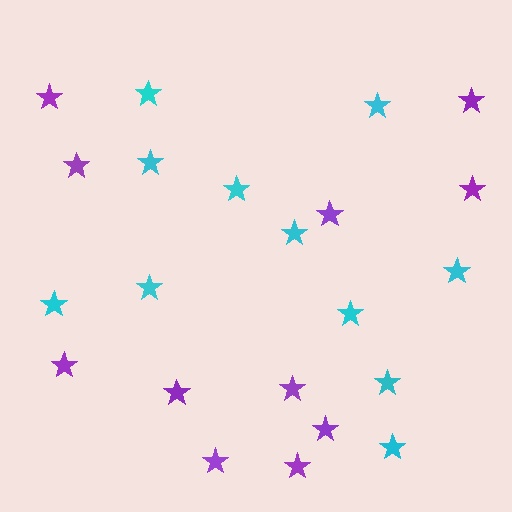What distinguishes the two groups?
There are 2 groups: one group of cyan stars (11) and one group of purple stars (11).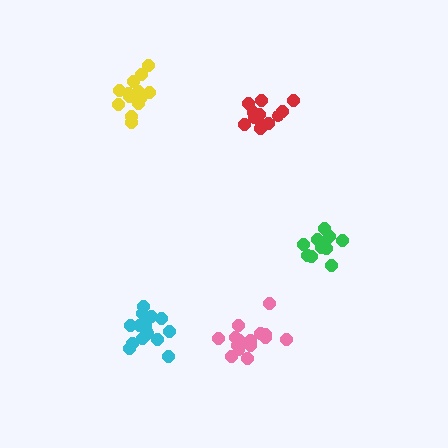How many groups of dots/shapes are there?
There are 5 groups.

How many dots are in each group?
Group 1: 15 dots, Group 2: 12 dots, Group 3: 12 dots, Group 4: 14 dots, Group 5: 17 dots (70 total).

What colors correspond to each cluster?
The clusters are colored: pink, red, green, yellow, cyan.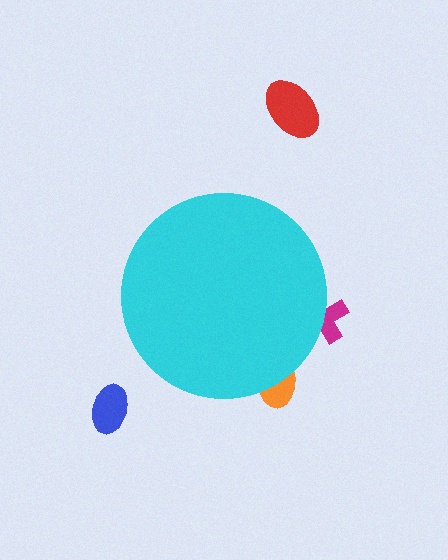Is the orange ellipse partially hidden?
Yes, the orange ellipse is partially hidden behind the cyan circle.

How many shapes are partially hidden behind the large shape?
2 shapes are partially hidden.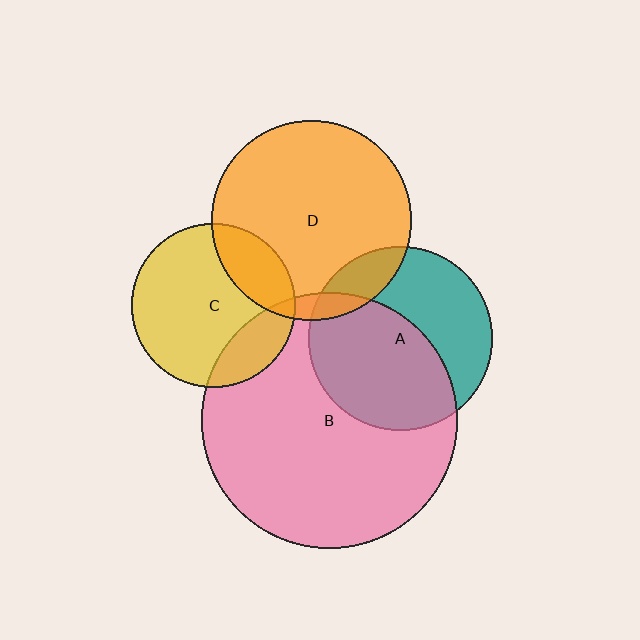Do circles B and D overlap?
Yes.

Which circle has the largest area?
Circle B (pink).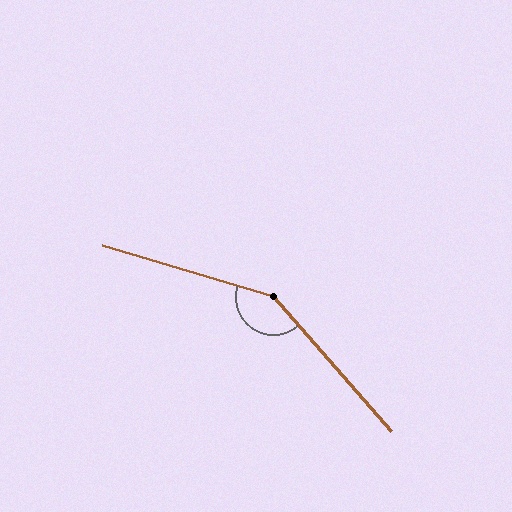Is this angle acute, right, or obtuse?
It is obtuse.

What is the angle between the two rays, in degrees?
Approximately 148 degrees.